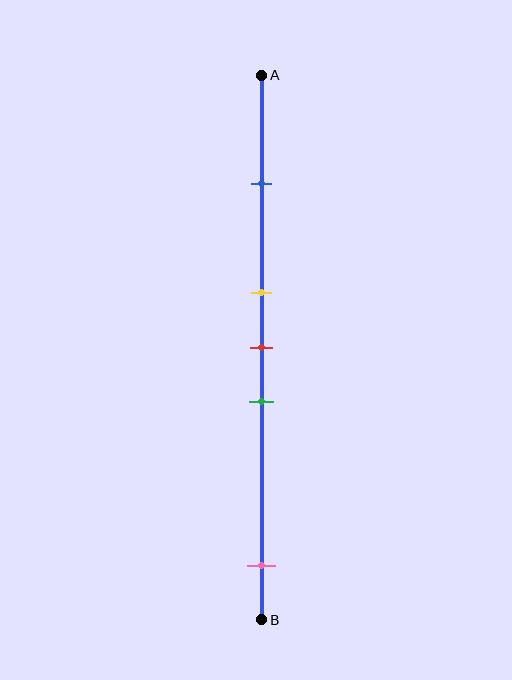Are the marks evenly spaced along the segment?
No, the marks are not evenly spaced.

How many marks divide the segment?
There are 5 marks dividing the segment.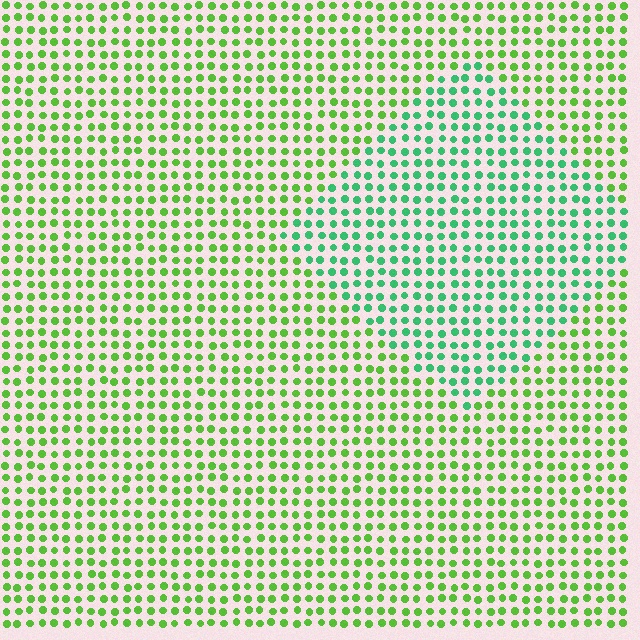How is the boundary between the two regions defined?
The boundary is defined purely by a slight shift in hue (about 39 degrees). Spacing, size, and orientation are identical on both sides.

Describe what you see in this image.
The image is filled with small lime elements in a uniform arrangement. A diamond-shaped region is visible where the elements are tinted to a slightly different hue, forming a subtle color boundary.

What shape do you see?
I see a diamond.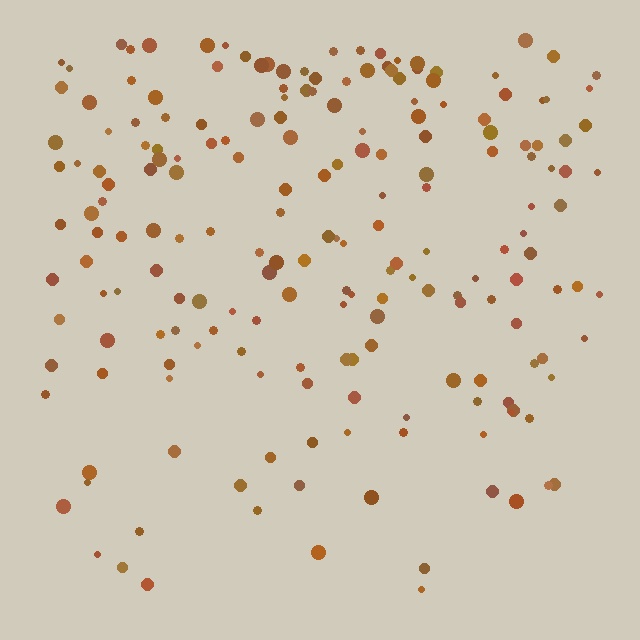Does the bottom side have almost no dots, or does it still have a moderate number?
Still a moderate number, just noticeably fewer than the top.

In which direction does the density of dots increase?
From bottom to top, with the top side densest.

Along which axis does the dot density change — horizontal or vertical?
Vertical.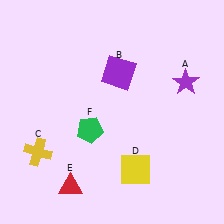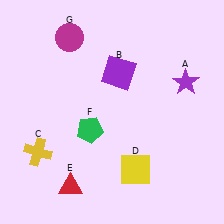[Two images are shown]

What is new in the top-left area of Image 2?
A magenta circle (G) was added in the top-left area of Image 2.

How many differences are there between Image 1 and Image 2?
There is 1 difference between the two images.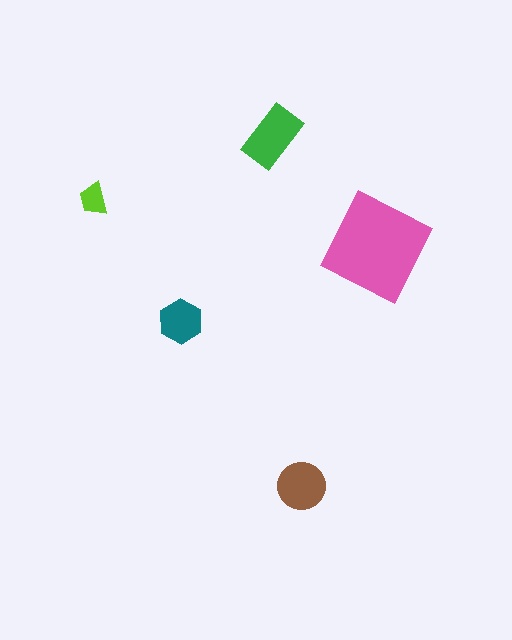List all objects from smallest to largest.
The lime trapezoid, the teal hexagon, the brown circle, the green rectangle, the pink square.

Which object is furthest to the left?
The lime trapezoid is leftmost.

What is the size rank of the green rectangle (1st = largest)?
2nd.